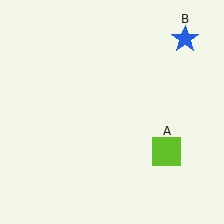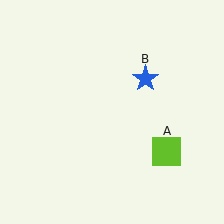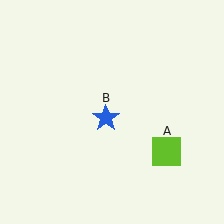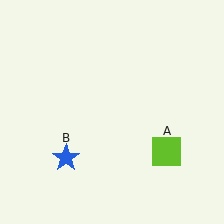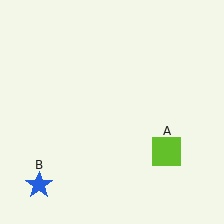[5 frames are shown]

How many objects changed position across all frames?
1 object changed position: blue star (object B).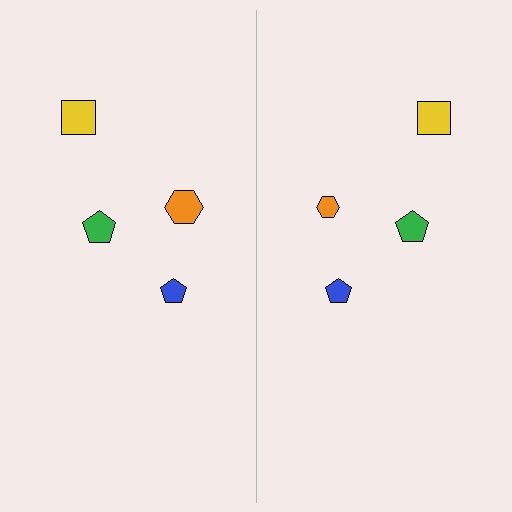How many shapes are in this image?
There are 8 shapes in this image.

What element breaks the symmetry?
The orange hexagon on the right side has a different size than its mirror counterpart.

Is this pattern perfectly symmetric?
No, the pattern is not perfectly symmetric. The orange hexagon on the right side has a different size than its mirror counterpart.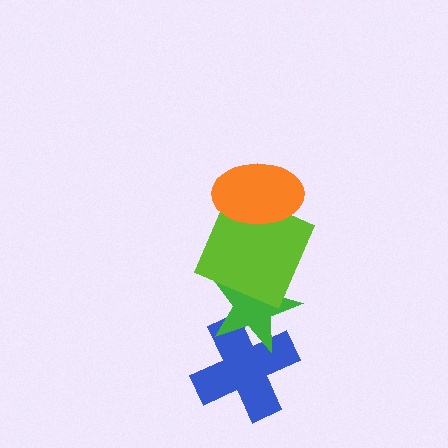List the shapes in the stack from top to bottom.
From top to bottom: the orange ellipse, the lime square, the green star, the blue cross.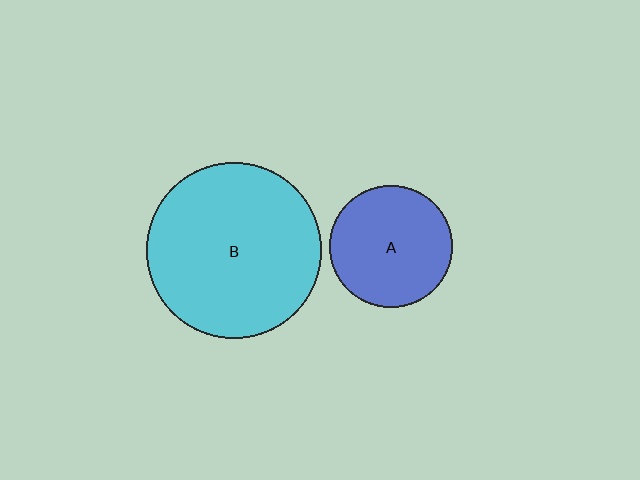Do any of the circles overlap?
No, none of the circles overlap.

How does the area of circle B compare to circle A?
Approximately 2.0 times.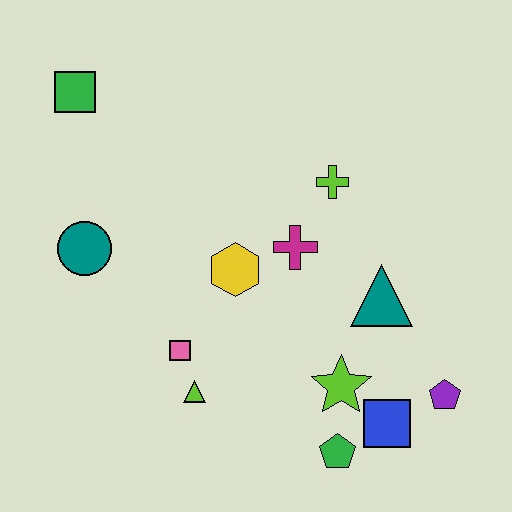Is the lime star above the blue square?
Yes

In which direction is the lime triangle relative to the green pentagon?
The lime triangle is to the left of the green pentagon.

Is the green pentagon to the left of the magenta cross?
No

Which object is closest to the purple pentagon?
The blue square is closest to the purple pentagon.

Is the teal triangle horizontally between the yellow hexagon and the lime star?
No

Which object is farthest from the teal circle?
The purple pentagon is farthest from the teal circle.